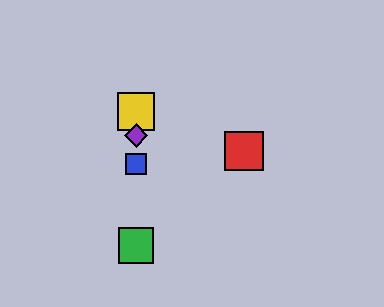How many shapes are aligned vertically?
4 shapes (the blue square, the green square, the yellow square, the purple diamond) are aligned vertically.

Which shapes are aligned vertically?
The blue square, the green square, the yellow square, the purple diamond are aligned vertically.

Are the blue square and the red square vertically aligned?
No, the blue square is at x≈136 and the red square is at x≈244.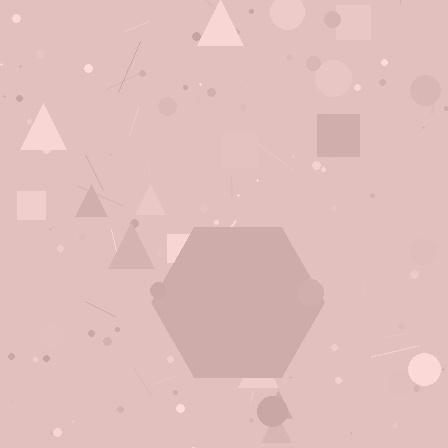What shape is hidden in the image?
A hexagon is hidden in the image.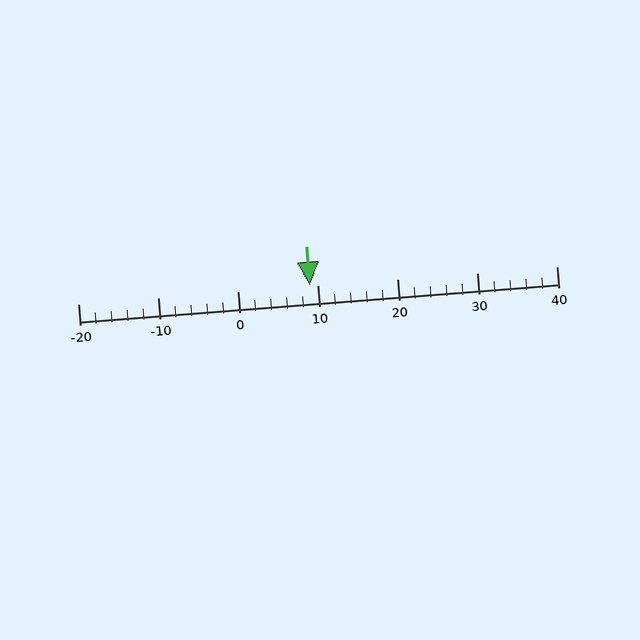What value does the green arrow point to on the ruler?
The green arrow points to approximately 9.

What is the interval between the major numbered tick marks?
The major tick marks are spaced 10 units apart.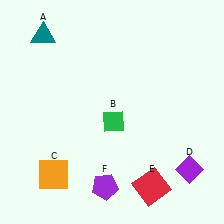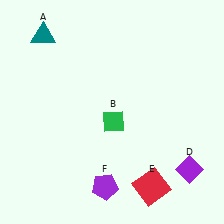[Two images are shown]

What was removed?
The orange square (C) was removed in Image 2.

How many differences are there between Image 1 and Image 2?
There is 1 difference between the two images.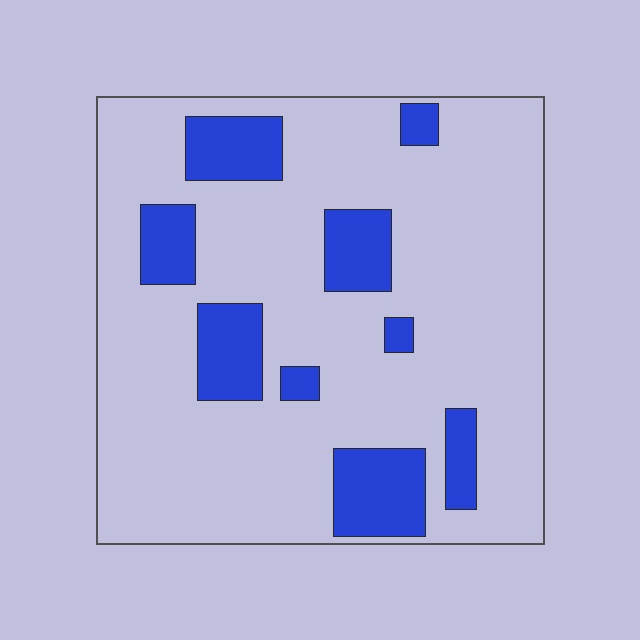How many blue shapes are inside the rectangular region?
9.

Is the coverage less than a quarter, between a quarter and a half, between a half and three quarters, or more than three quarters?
Less than a quarter.